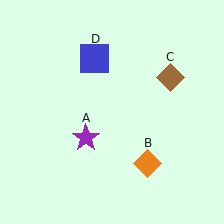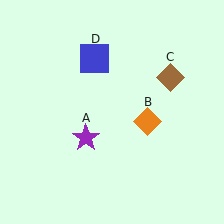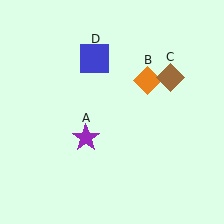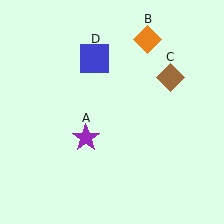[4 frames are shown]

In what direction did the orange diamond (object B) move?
The orange diamond (object B) moved up.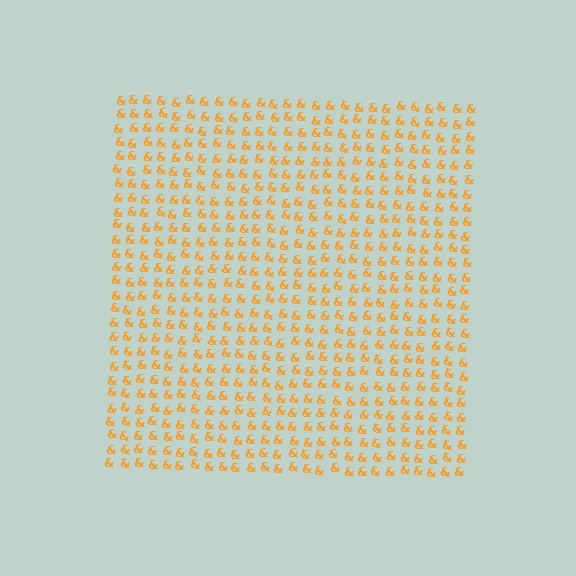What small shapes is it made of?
It is made of small ampersands.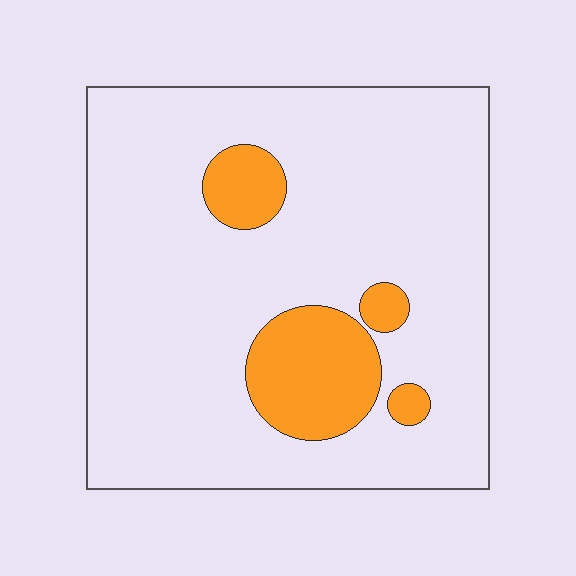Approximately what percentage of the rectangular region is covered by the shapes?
Approximately 15%.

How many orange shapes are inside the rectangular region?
4.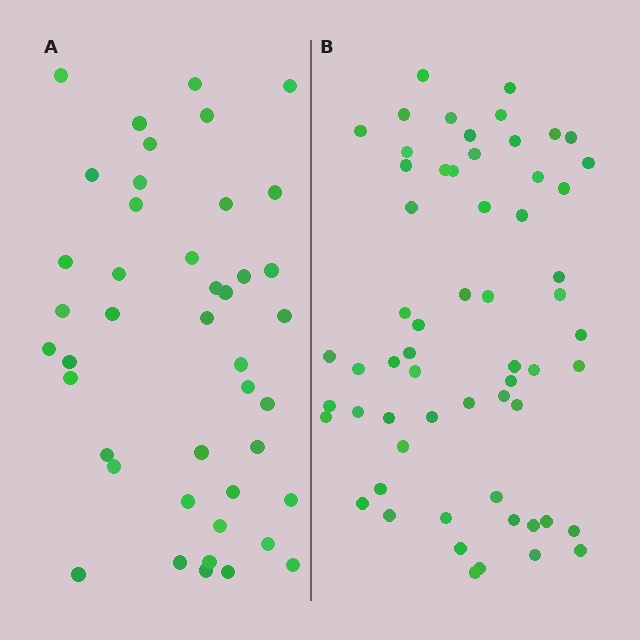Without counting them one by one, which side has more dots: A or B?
Region B (the right region) has more dots.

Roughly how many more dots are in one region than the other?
Region B has approximately 15 more dots than region A.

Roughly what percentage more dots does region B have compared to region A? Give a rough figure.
About 40% more.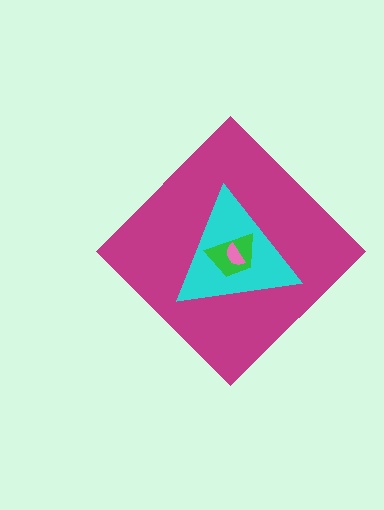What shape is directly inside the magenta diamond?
The cyan triangle.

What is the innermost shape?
The pink semicircle.